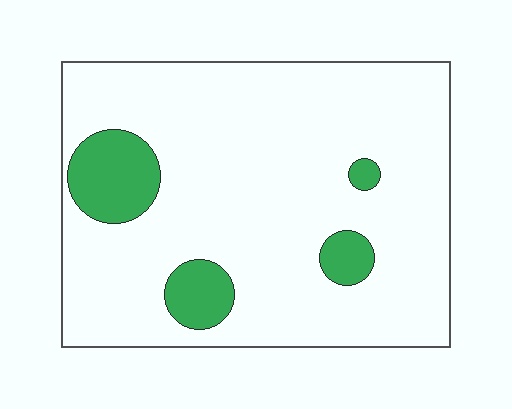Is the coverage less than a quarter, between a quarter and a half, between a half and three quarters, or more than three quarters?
Less than a quarter.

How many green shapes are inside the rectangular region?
4.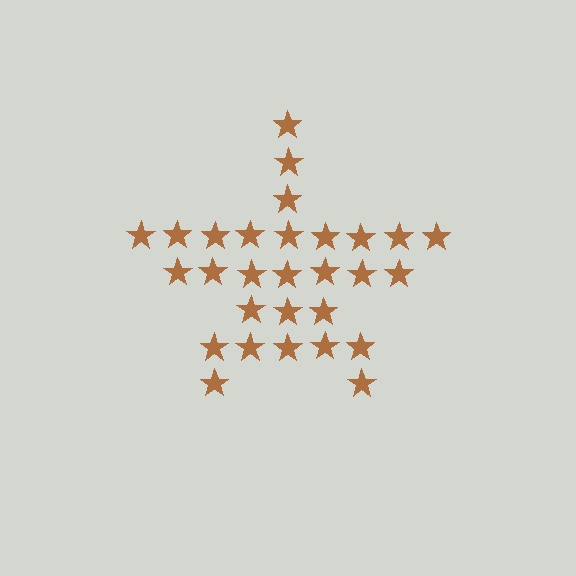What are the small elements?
The small elements are stars.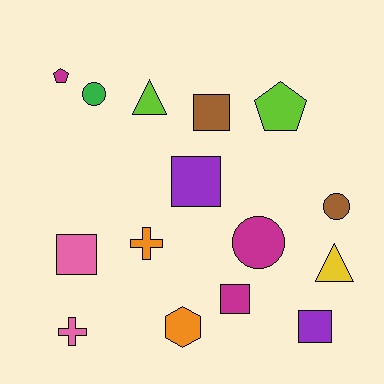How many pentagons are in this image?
There are 2 pentagons.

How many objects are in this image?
There are 15 objects.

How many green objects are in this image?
There is 1 green object.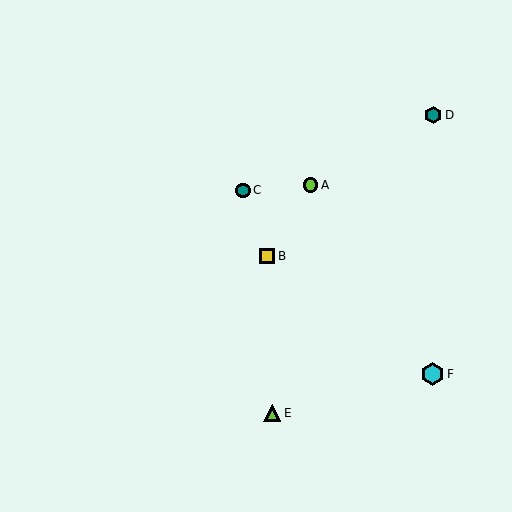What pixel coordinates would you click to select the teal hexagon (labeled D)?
Click at (433, 115) to select the teal hexagon D.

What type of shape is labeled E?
Shape E is a lime triangle.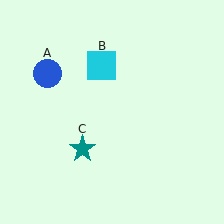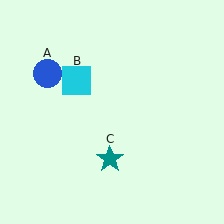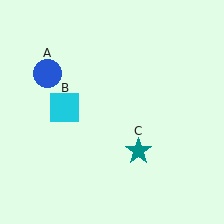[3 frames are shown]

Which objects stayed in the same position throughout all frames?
Blue circle (object A) remained stationary.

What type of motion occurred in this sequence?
The cyan square (object B), teal star (object C) rotated counterclockwise around the center of the scene.